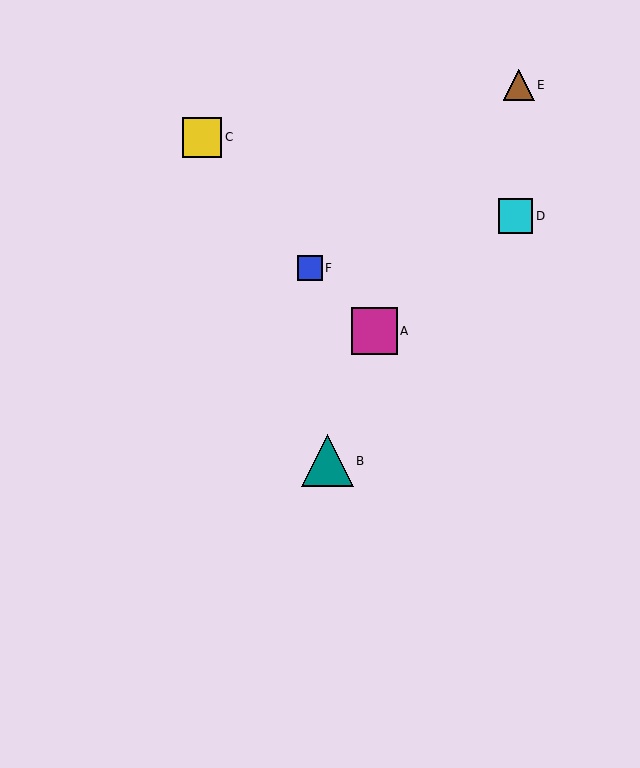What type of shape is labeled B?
Shape B is a teal triangle.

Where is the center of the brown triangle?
The center of the brown triangle is at (519, 85).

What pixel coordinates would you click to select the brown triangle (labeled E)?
Click at (519, 85) to select the brown triangle E.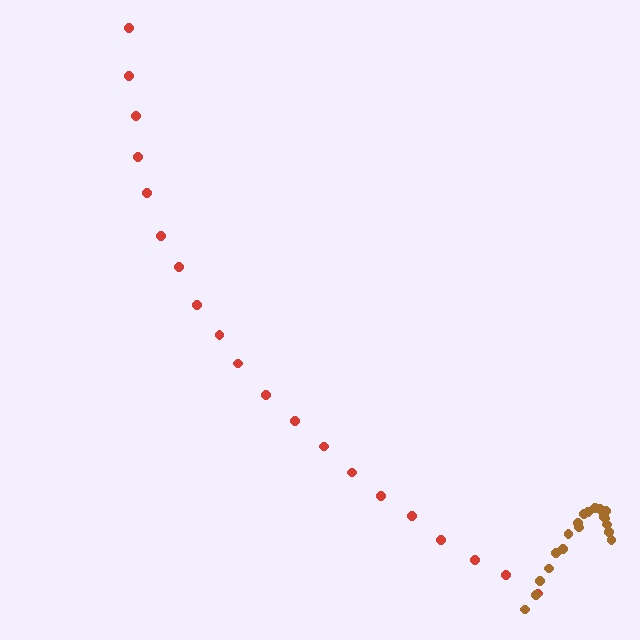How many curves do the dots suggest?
There are 2 distinct paths.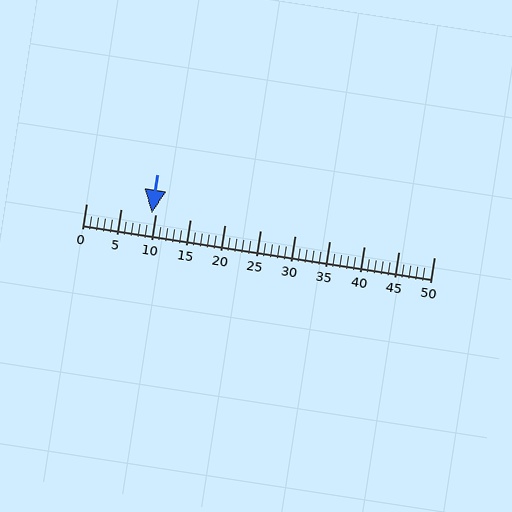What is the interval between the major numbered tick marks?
The major tick marks are spaced 5 units apart.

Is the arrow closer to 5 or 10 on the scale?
The arrow is closer to 10.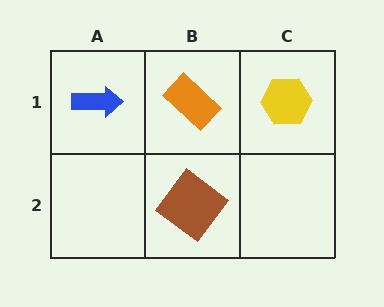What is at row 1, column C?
A yellow hexagon.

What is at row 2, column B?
A brown diamond.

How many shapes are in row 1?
3 shapes.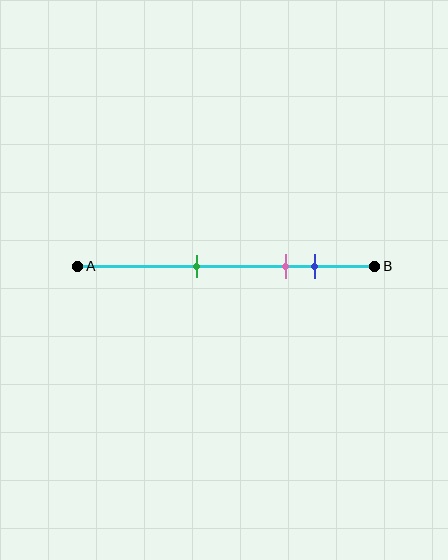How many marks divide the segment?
There are 3 marks dividing the segment.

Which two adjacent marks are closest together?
The pink and blue marks are the closest adjacent pair.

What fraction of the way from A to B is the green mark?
The green mark is approximately 40% (0.4) of the way from A to B.